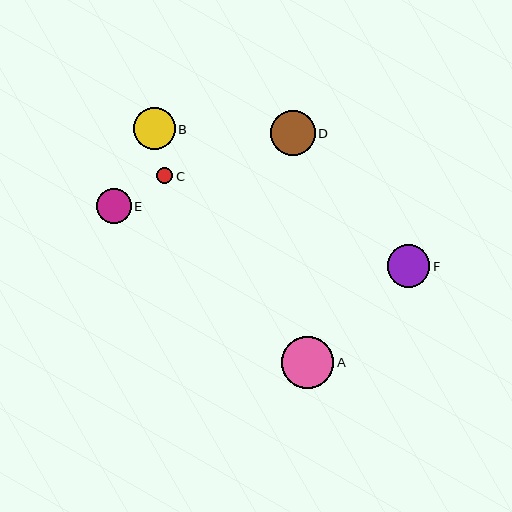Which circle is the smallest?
Circle C is the smallest with a size of approximately 16 pixels.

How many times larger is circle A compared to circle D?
Circle A is approximately 1.2 times the size of circle D.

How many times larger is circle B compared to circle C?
Circle B is approximately 2.6 times the size of circle C.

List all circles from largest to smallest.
From largest to smallest: A, D, F, B, E, C.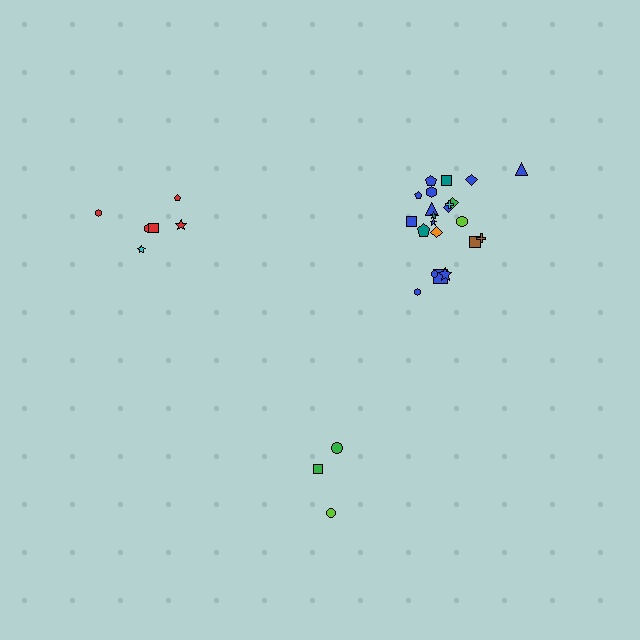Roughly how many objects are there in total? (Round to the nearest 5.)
Roughly 30 objects in total.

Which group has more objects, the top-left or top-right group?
The top-right group.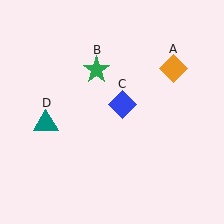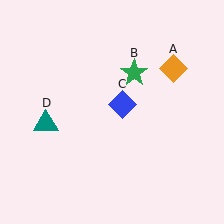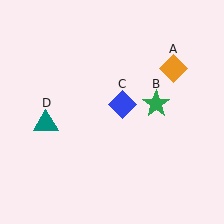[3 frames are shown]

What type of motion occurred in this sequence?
The green star (object B) rotated clockwise around the center of the scene.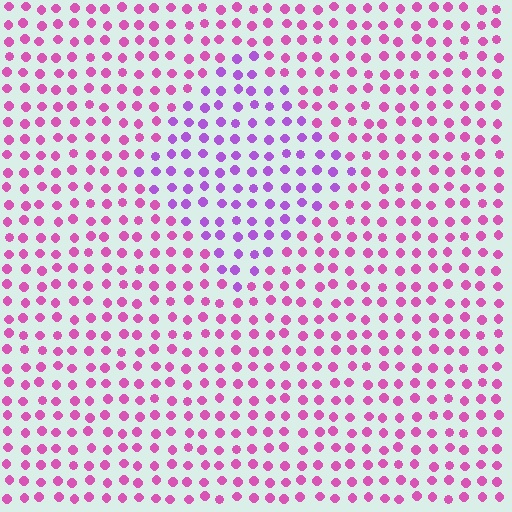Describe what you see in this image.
The image is filled with small pink elements in a uniform arrangement. A diamond-shaped region is visible where the elements are tinted to a slightly different hue, forming a subtle color boundary.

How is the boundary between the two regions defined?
The boundary is defined purely by a slight shift in hue (about 35 degrees). Spacing, size, and orientation are identical on both sides.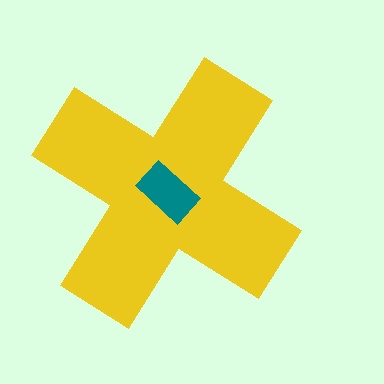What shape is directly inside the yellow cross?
The teal rectangle.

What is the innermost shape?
The teal rectangle.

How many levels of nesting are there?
2.